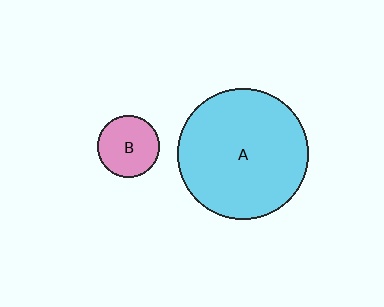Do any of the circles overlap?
No, none of the circles overlap.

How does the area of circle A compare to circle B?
Approximately 4.5 times.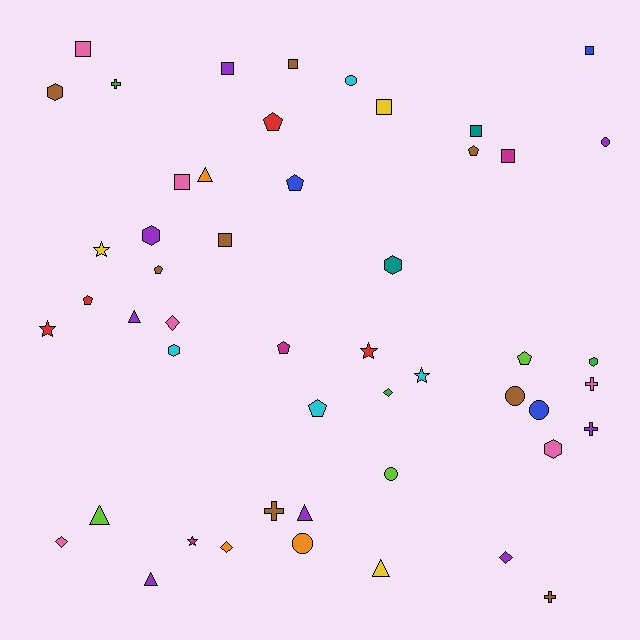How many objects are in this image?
There are 50 objects.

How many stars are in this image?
There are 5 stars.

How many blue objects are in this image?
There are 3 blue objects.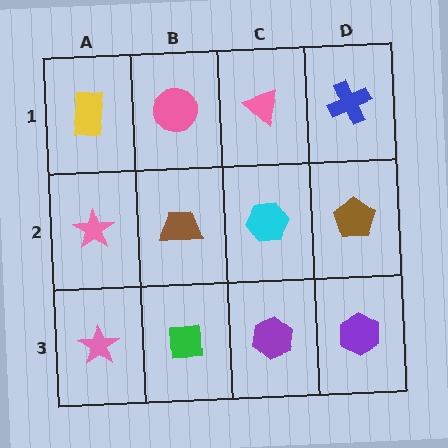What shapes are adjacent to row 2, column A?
A yellow rectangle (row 1, column A), a pink star (row 3, column A), a brown trapezoid (row 2, column B).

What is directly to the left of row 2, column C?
A brown trapezoid.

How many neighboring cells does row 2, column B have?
4.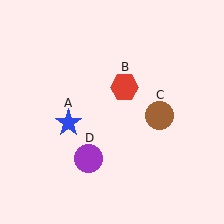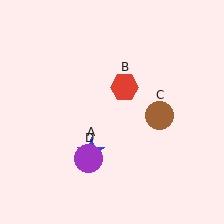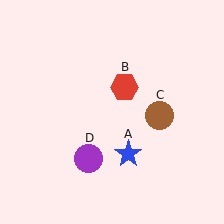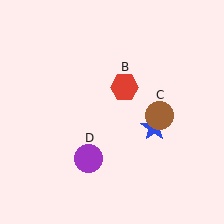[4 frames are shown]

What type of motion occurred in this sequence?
The blue star (object A) rotated counterclockwise around the center of the scene.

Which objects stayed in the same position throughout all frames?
Red hexagon (object B) and brown circle (object C) and purple circle (object D) remained stationary.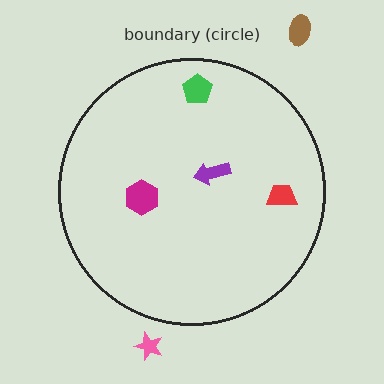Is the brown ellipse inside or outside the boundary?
Outside.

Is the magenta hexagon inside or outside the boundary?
Inside.